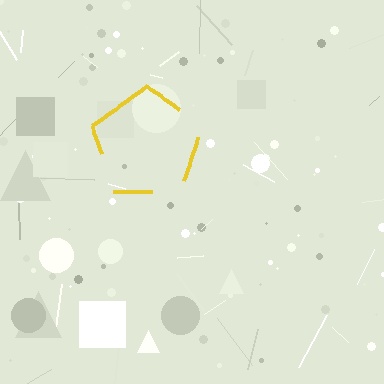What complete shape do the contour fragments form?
The contour fragments form a pentagon.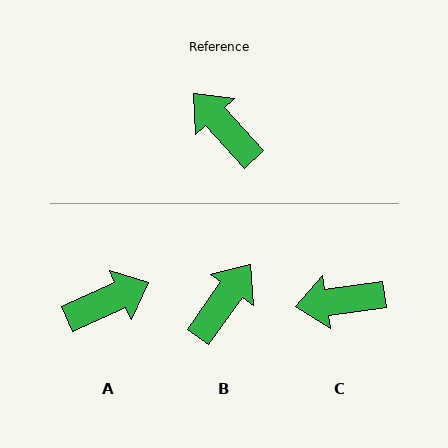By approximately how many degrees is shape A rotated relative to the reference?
Approximately 108 degrees clockwise.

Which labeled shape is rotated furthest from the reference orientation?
A, about 108 degrees away.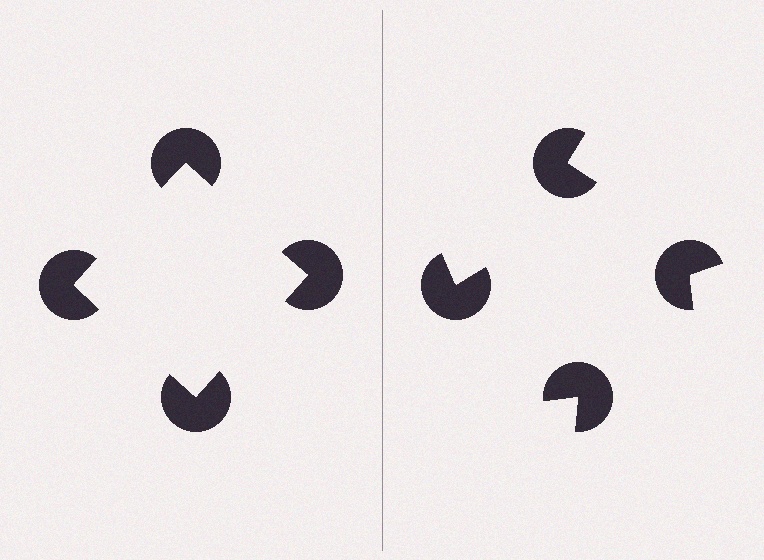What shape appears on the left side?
An illusory square.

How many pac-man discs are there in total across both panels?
8 — 4 on each side.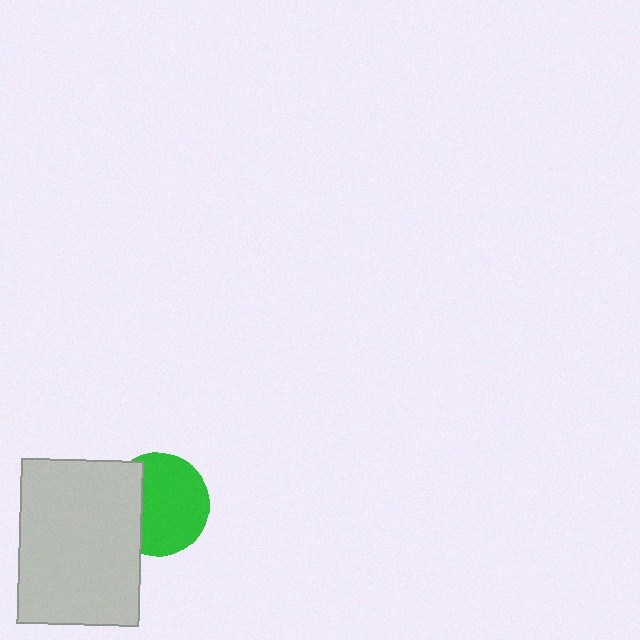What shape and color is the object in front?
The object in front is a light gray rectangle.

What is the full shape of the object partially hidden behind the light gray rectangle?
The partially hidden object is a green circle.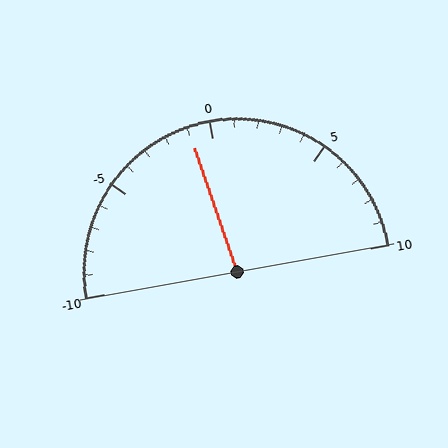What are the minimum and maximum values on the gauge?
The gauge ranges from -10 to 10.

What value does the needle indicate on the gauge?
The needle indicates approximately -1.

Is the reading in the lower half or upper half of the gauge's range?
The reading is in the lower half of the range (-10 to 10).